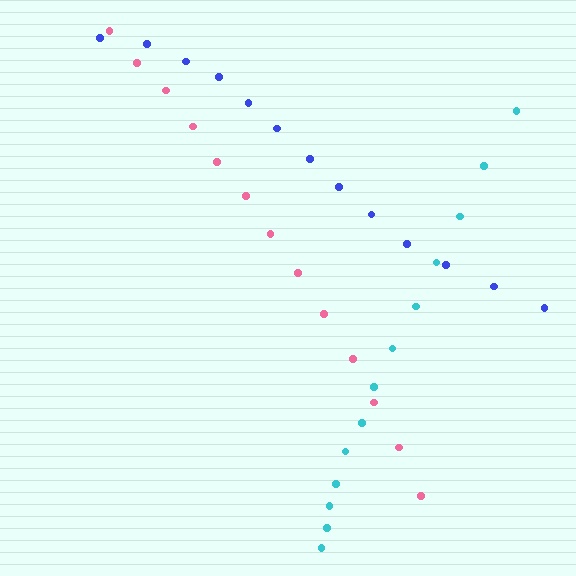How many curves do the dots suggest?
There are 3 distinct paths.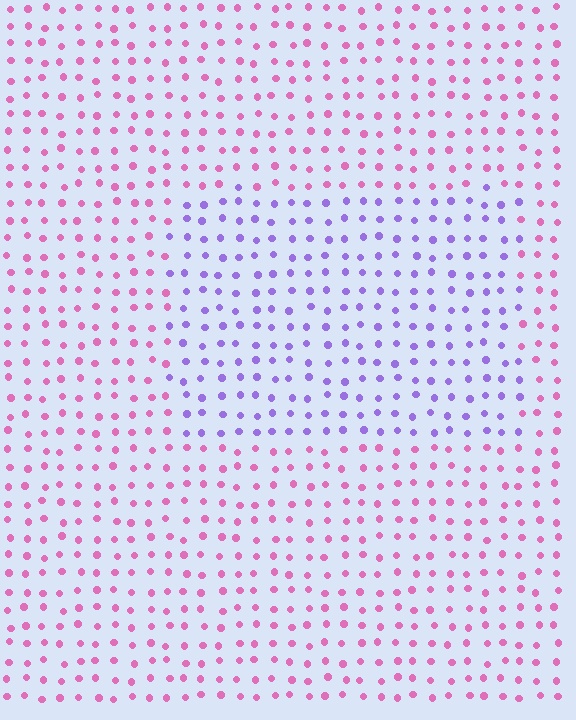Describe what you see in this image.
The image is filled with small pink elements in a uniform arrangement. A rectangle-shaped region is visible where the elements are tinted to a slightly different hue, forming a subtle color boundary.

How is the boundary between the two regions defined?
The boundary is defined purely by a slight shift in hue (about 58 degrees). Spacing, size, and orientation are identical on both sides.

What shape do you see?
I see a rectangle.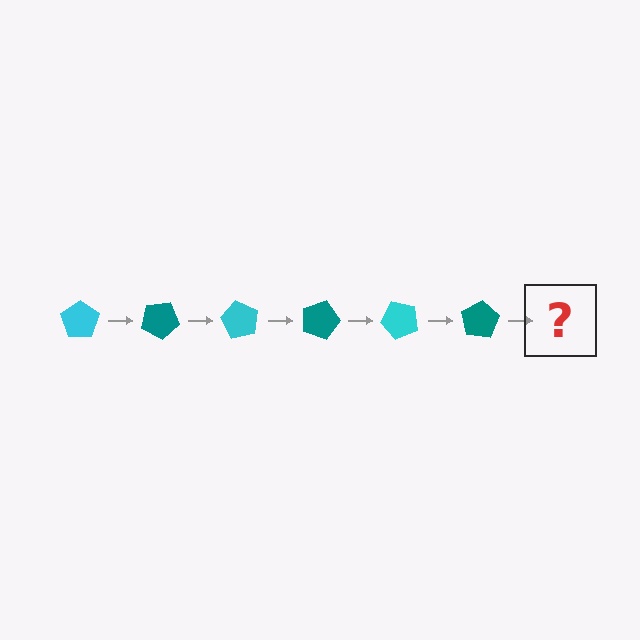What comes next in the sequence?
The next element should be a cyan pentagon, rotated 180 degrees from the start.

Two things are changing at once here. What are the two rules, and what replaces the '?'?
The two rules are that it rotates 30 degrees each step and the color cycles through cyan and teal. The '?' should be a cyan pentagon, rotated 180 degrees from the start.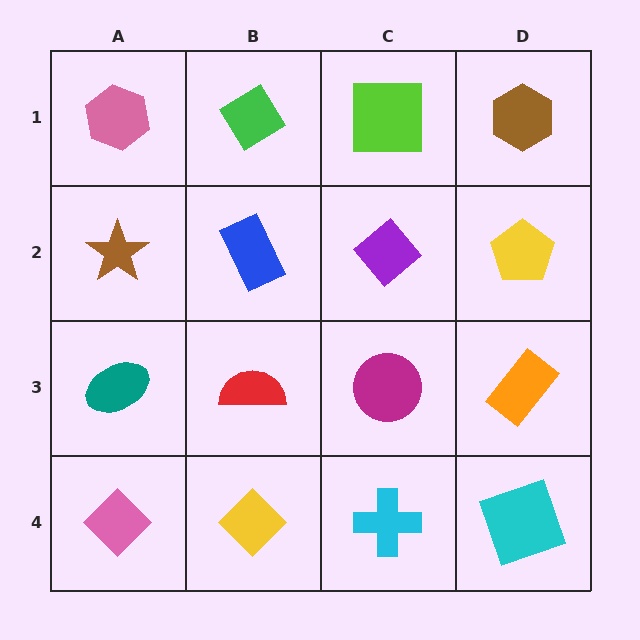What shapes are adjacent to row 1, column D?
A yellow pentagon (row 2, column D), a lime square (row 1, column C).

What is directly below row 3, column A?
A pink diamond.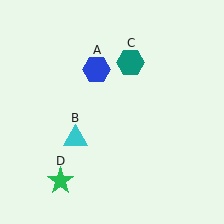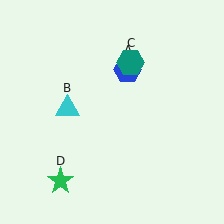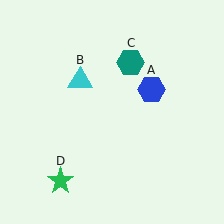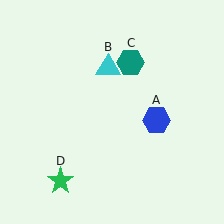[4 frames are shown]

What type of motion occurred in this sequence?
The blue hexagon (object A), cyan triangle (object B) rotated clockwise around the center of the scene.